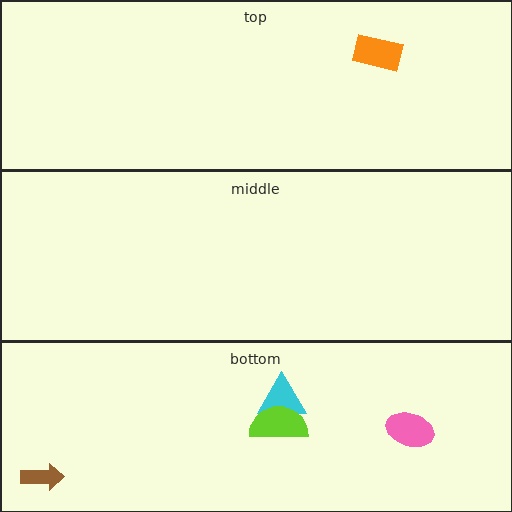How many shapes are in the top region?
1.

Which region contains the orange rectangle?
The top region.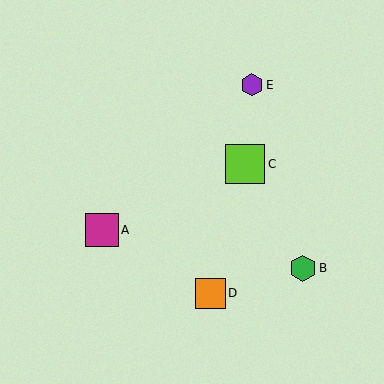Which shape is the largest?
The lime square (labeled C) is the largest.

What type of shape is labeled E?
Shape E is a purple hexagon.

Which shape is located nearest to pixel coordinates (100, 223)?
The magenta square (labeled A) at (102, 230) is nearest to that location.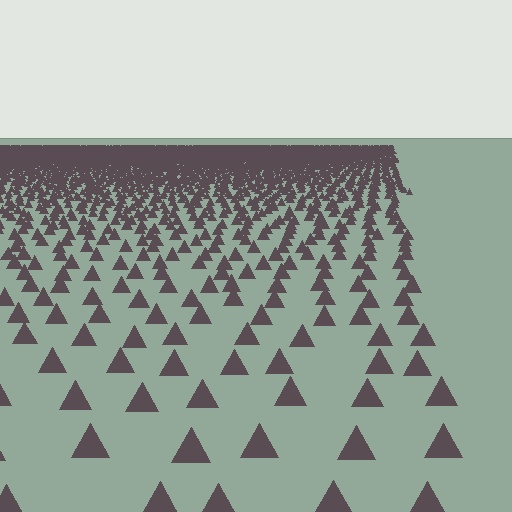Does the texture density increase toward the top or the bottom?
Density increases toward the top.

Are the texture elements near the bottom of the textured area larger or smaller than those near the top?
Larger. Near the bottom, elements are closer to the viewer and appear at a bigger on-screen size.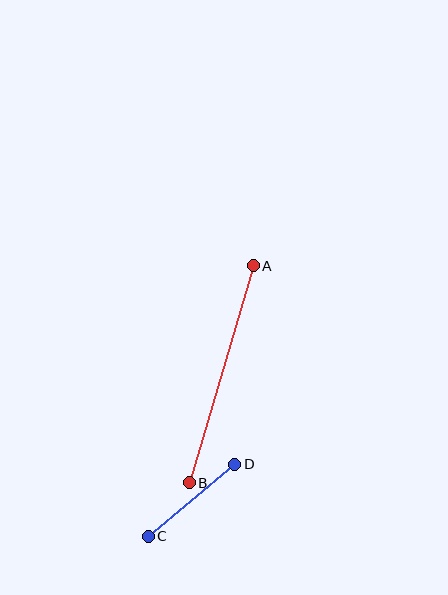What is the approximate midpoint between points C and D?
The midpoint is at approximately (191, 500) pixels.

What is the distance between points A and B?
The distance is approximately 226 pixels.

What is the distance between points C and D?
The distance is approximately 113 pixels.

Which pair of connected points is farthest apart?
Points A and B are farthest apart.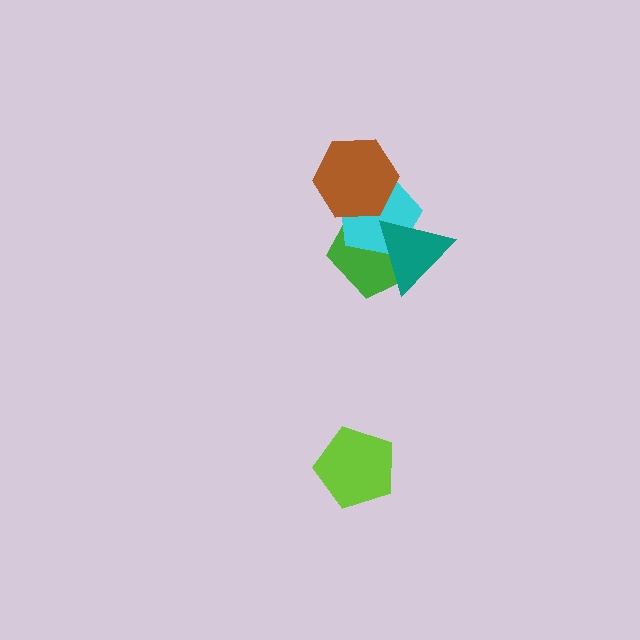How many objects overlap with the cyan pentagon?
3 objects overlap with the cyan pentagon.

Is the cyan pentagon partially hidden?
Yes, it is partially covered by another shape.